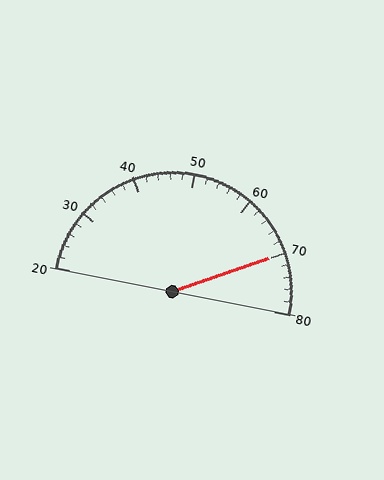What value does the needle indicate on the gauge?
The needle indicates approximately 70.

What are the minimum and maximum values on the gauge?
The gauge ranges from 20 to 80.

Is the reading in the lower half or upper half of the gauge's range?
The reading is in the upper half of the range (20 to 80).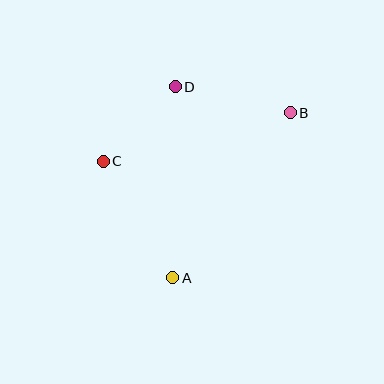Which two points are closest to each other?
Points C and D are closest to each other.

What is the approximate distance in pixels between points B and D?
The distance between B and D is approximately 118 pixels.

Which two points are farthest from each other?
Points A and B are farthest from each other.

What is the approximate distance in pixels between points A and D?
The distance between A and D is approximately 191 pixels.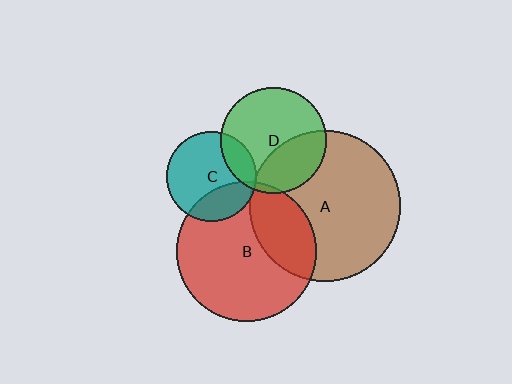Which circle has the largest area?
Circle A (brown).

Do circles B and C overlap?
Yes.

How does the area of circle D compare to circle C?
Approximately 1.4 times.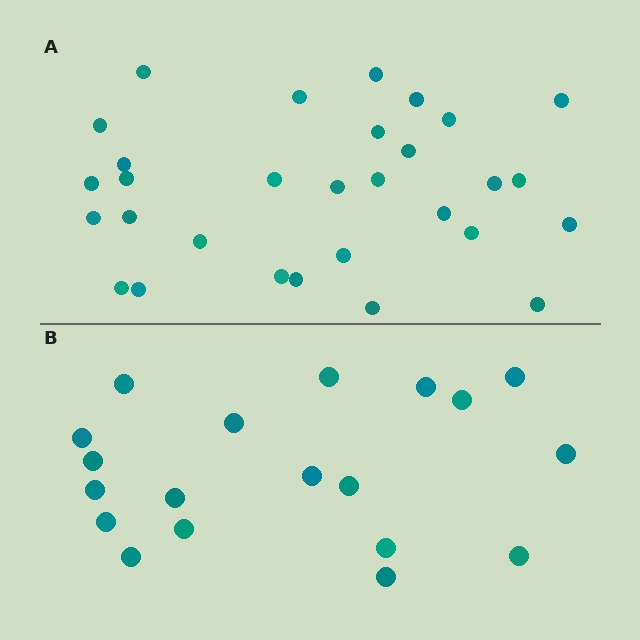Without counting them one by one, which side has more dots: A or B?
Region A (the top region) has more dots.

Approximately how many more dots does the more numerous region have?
Region A has roughly 12 or so more dots than region B.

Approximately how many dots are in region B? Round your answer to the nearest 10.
About 20 dots. (The exact count is 19, which rounds to 20.)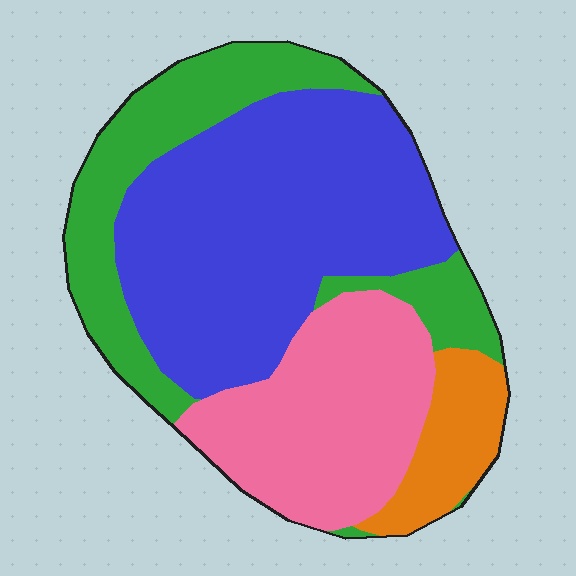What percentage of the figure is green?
Green takes up about one quarter (1/4) of the figure.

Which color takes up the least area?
Orange, at roughly 10%.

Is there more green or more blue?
Blue.